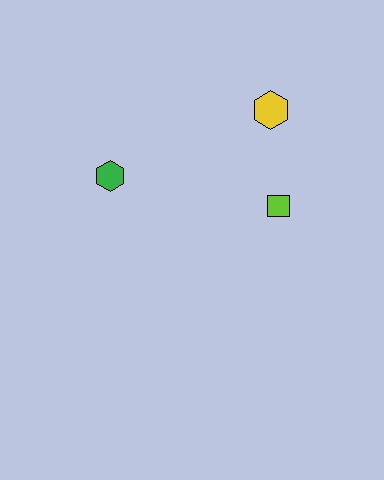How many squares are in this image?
There is 1 square.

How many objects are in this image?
There are 3 objects.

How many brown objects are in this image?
There are no brown objects.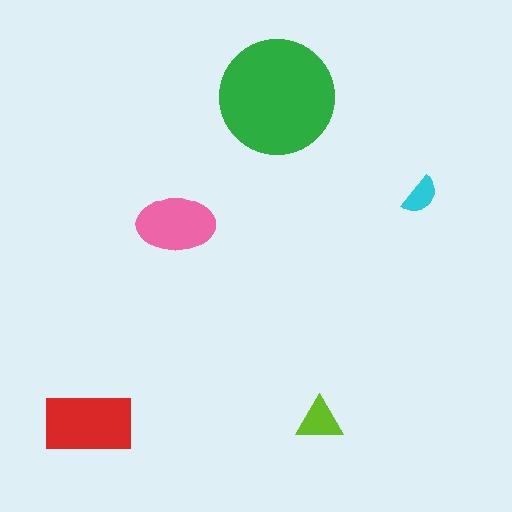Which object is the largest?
The green circle.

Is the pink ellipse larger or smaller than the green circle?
Smaller.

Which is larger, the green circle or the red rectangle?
The green circle.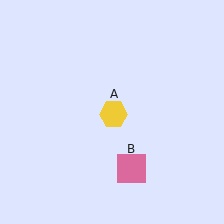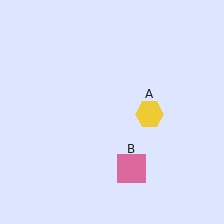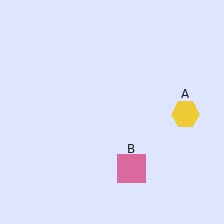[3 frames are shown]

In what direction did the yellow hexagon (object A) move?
The yellow hexagon (object A) moved right.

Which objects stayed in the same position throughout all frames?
Pink square (object B) remained stationary.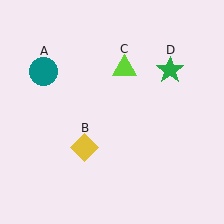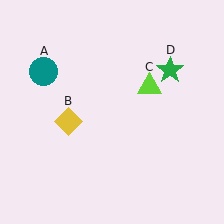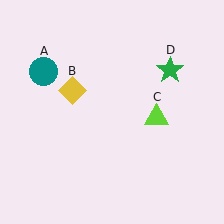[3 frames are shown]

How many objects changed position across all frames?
2 objects changed position: yellow diamond (object B), lime triangle (object C).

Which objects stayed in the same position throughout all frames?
Teal circle (object A) and green star (object D) remained stationary.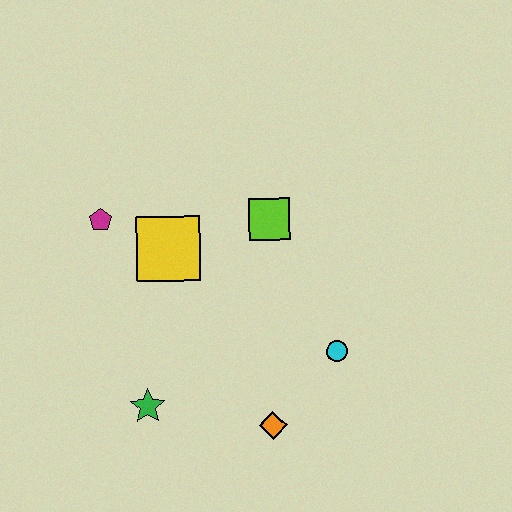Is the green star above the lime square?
No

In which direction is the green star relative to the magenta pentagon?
The green star is below the magenta pentagon.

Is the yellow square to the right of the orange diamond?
No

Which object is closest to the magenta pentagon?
The yellow square is closest to the magenta pentagon.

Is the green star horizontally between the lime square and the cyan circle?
No